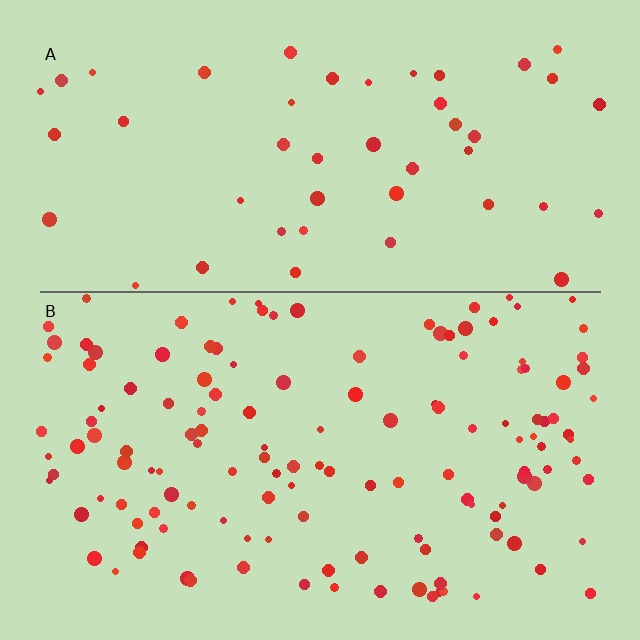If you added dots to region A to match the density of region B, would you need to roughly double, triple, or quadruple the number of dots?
Approximately triple.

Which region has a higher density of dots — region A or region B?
B (the bottom).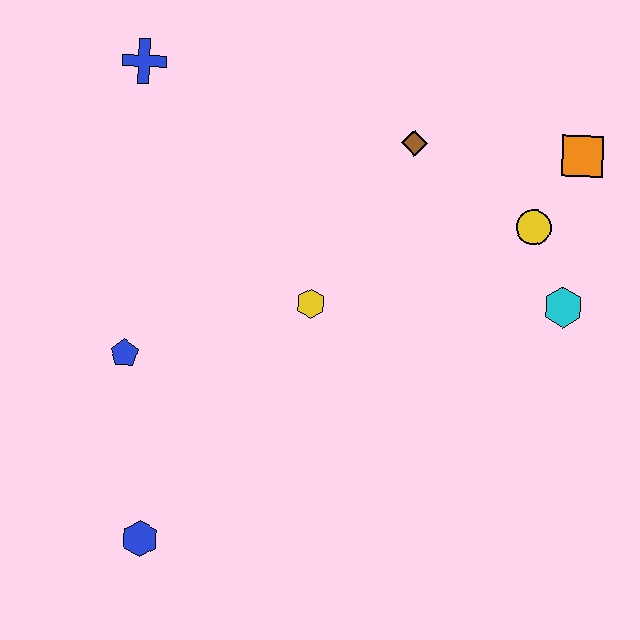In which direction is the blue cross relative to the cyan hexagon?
The blue cross is to the left of the cyan hexagon.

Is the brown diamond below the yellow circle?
No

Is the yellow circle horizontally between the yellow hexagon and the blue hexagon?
No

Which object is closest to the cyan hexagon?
The yellow circle is closest to the cyan hexagon.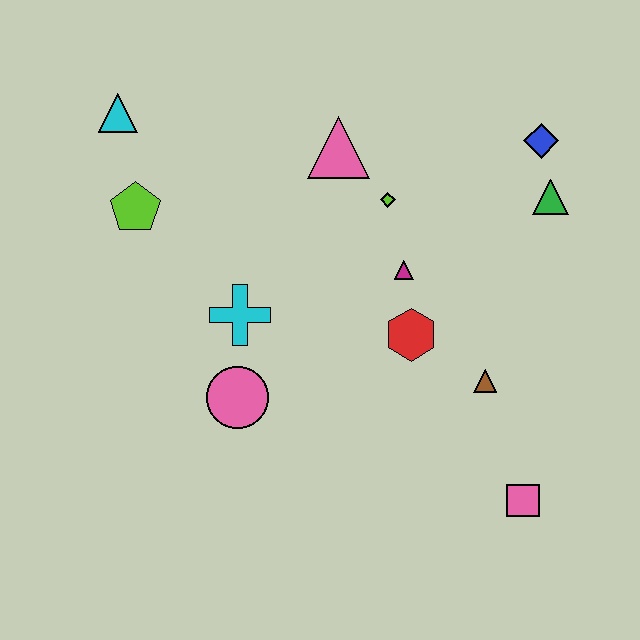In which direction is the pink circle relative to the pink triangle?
The pink circle is below the pink triangle.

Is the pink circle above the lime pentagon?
No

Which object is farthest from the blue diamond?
The cyan triangle is farthest from the blue diamond.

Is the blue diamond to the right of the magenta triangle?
Yes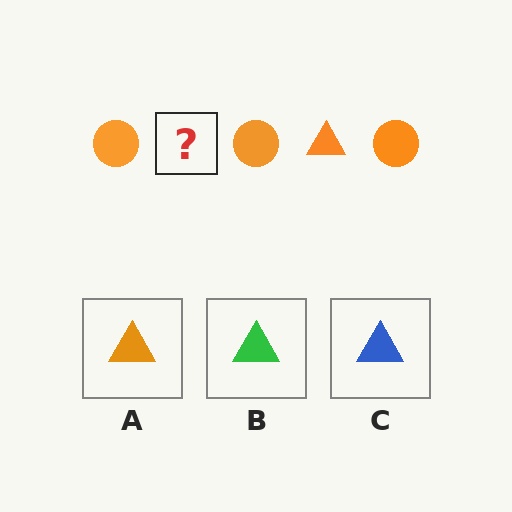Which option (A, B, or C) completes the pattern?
A.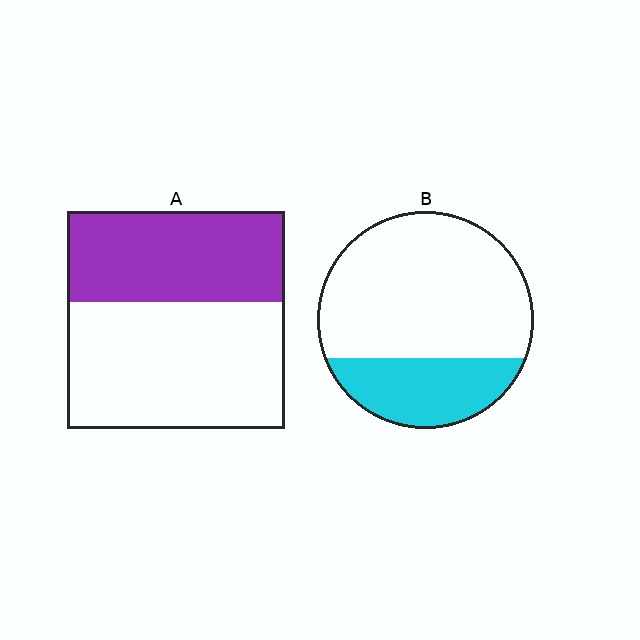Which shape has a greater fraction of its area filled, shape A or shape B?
Shape A.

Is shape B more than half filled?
No.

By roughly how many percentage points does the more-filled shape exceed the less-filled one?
By roughly 15 percentage points (A over B).